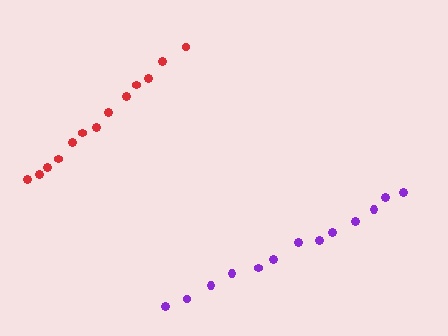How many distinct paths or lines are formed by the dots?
There are 2 distinct paths.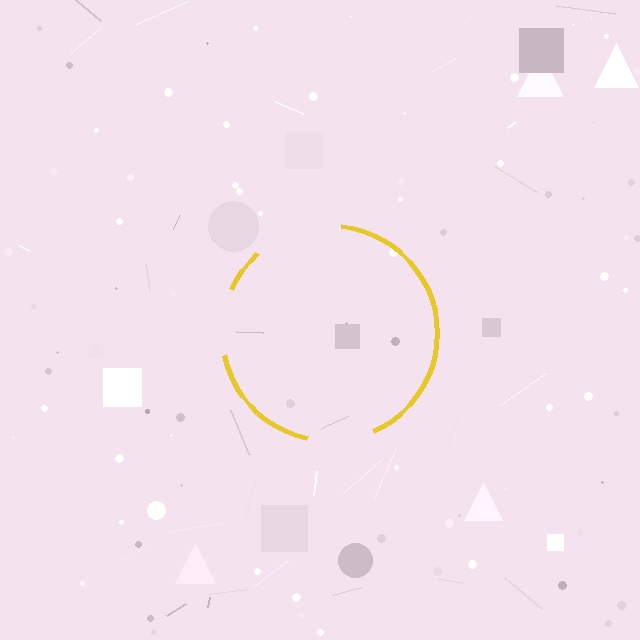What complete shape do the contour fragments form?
The contour fragments form a circle.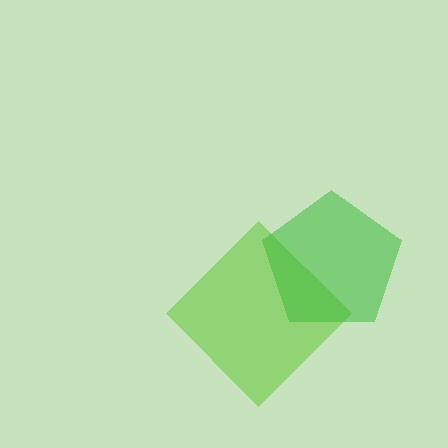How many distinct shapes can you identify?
There are 2 distinct shapes: a lime diamond, a green pentagon.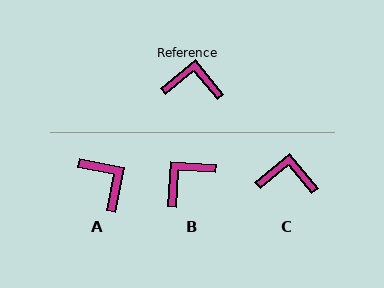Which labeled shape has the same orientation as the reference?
C.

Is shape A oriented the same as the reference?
No, it is off by about 51 degrees.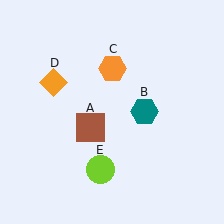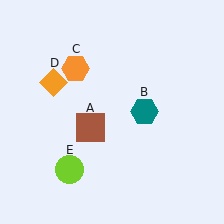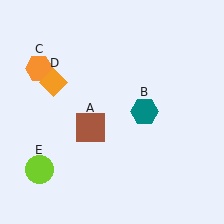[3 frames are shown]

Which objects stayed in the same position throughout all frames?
Brown square (object A) and teal hexagon (object B) and orange diamond (object D) remained stationary.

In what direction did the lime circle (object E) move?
The lime circle (object E) moved left.